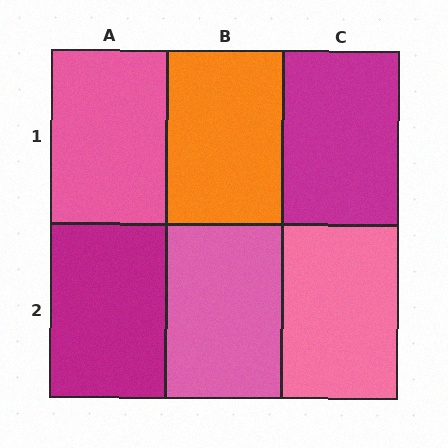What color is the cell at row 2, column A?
Magenta.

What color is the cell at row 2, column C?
Pink.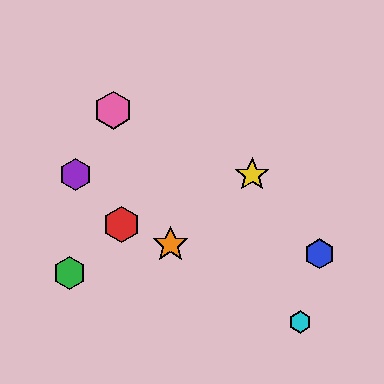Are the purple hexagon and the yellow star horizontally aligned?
Yes, both are at y≈175.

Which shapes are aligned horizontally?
The yellow star, the purple hexagon are aligned horizontally.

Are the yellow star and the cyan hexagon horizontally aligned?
No, the yellow star is at y≈175 and the cyan hexagon is at y≈322.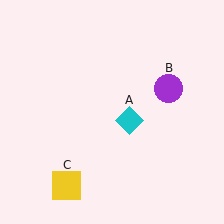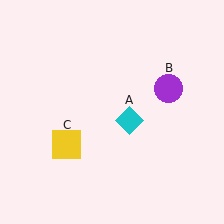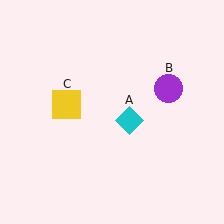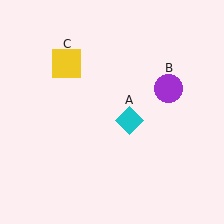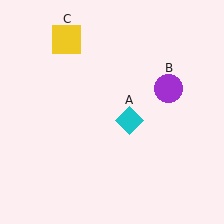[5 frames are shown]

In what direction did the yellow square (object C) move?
The yellow square (object C) moved up.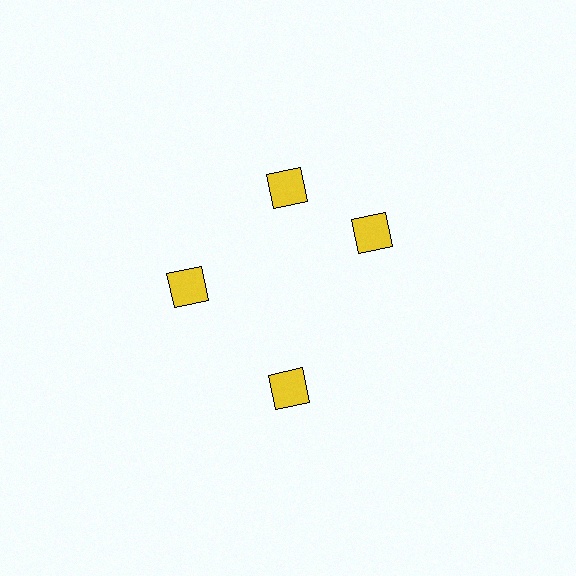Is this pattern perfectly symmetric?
No. The 4 yellow diamonds are arranged in a ring, but one element near the 3 o'clock position is rotated out of alignment along the ring, breaking the 4-fold rotational symmetry.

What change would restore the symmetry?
The symmetry would be restored by rotating it back into even spacing with its neighbors so that all 4 diamonds sit at equal angles and equal distance from the center.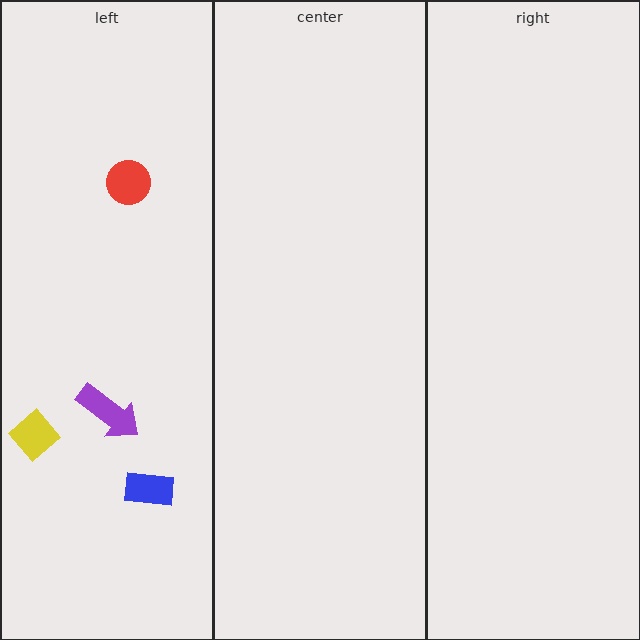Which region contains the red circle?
The left region.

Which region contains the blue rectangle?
The left region.